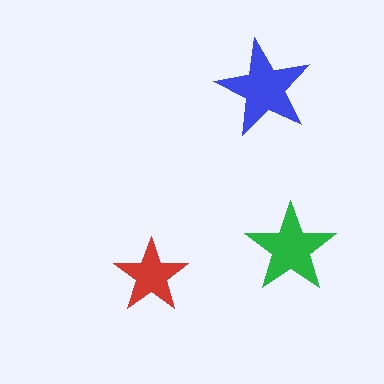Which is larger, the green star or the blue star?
The blue one.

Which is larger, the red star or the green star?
The green one.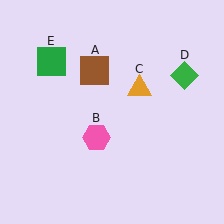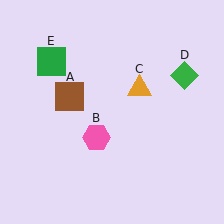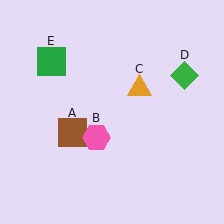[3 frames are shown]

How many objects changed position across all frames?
1 object changed position: brown square (object A).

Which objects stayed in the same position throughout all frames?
Pink hexagon (object B) and orange triangle (object C) and green diamond (object D) and green square (object E) remained stationary.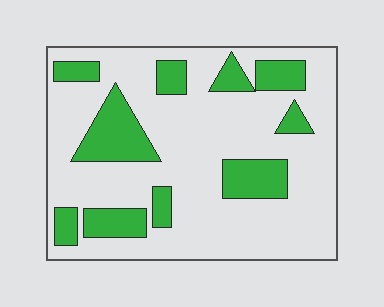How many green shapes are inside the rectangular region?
10.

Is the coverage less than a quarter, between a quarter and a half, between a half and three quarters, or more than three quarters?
Less than a quarter.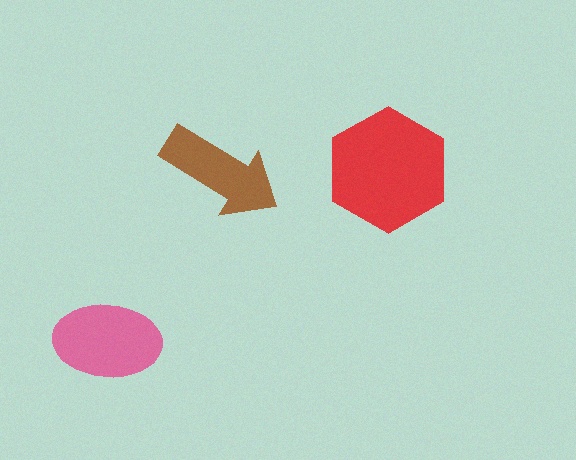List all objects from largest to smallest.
The red hexagon, the pink ellipse, the brown arrow.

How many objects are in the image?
There are 3 objects in the image.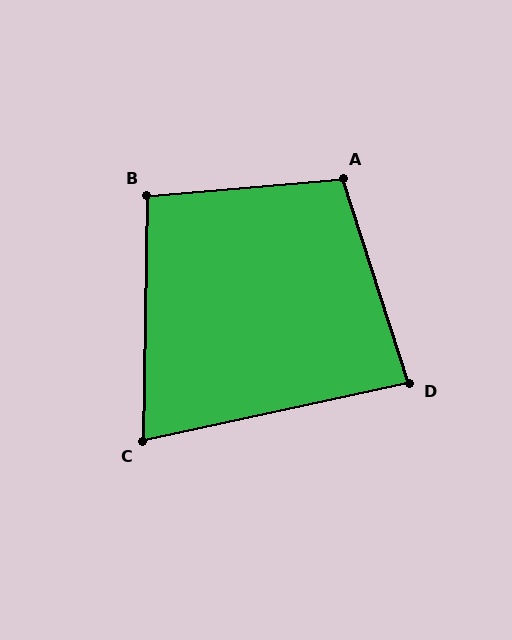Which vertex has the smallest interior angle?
C, at approximately 77 degrees.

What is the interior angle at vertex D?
Approximately 84 degrees (acute).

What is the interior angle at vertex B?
Approximately 96 degrees (obtuse).